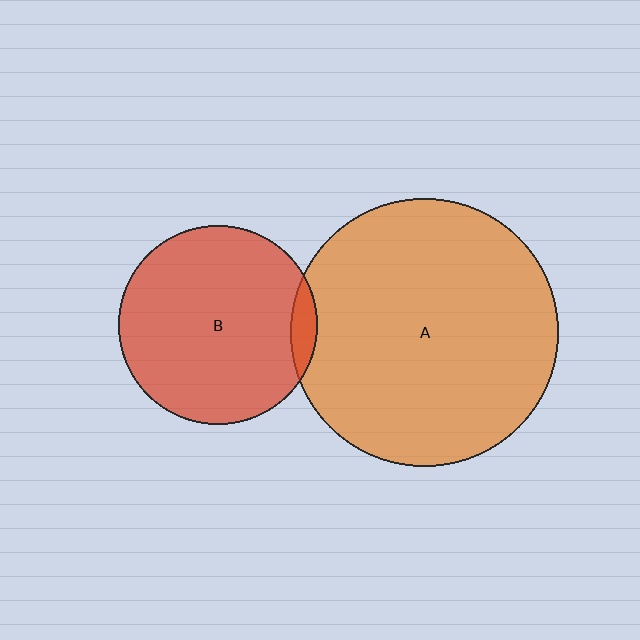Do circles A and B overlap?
Yes.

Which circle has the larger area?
Circle A (orange).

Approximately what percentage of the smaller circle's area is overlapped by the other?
Approximately 5%.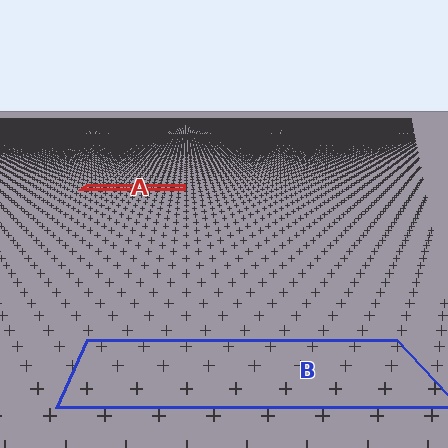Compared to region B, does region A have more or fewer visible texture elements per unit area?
Region A has more texture elements per unit area — they are packed more densely because it is farther away.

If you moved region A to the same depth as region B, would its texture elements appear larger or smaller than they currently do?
They would appear larger. At a closer depth, the same texture elements are projected at a bigger on-screen size.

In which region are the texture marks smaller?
The texture marks are smaller in region A, because it is farther away.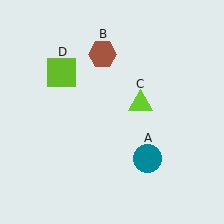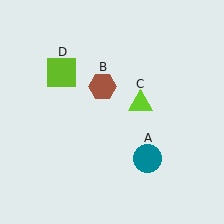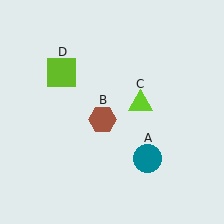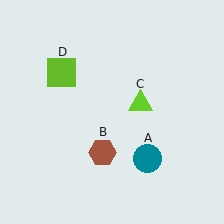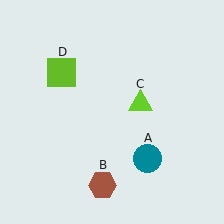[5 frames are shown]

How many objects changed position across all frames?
1 object changed position: brown hexagon (object B).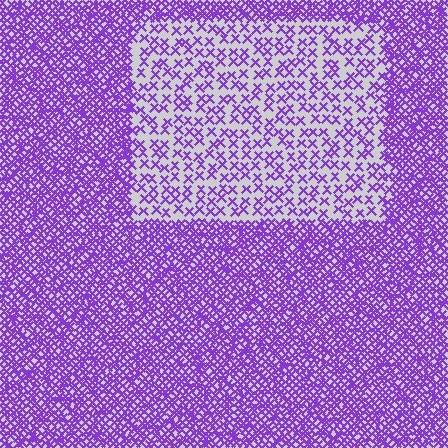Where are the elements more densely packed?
The elements are more densely packed outside the rectangle boundary.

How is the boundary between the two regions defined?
The boundary is defined by a change in element density (approximately 2.8x ratio). All elements are the same color, size, and shape.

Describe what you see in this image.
The image contains small purple elements arranged at two different densities. A rectangle-shaped region is visible where the elements are less densely packed than the surrounding area.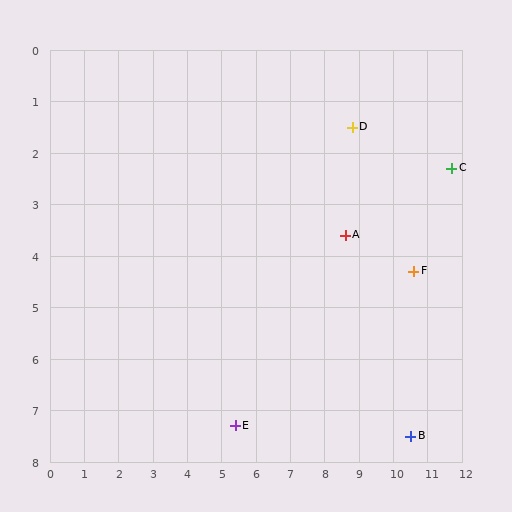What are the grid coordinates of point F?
Point F is at approximately (10.6, 4.3).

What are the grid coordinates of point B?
Point B is at approximately (10.5, 7.5).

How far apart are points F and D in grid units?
Points F and D are about 3.3 grid units apart.